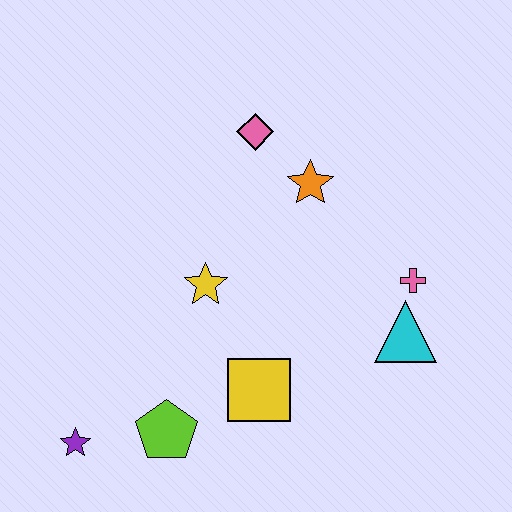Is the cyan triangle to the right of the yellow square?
Yes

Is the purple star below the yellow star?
Yes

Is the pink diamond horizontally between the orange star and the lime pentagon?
Yes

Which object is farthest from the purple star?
The pink cross is farthest from the purple star.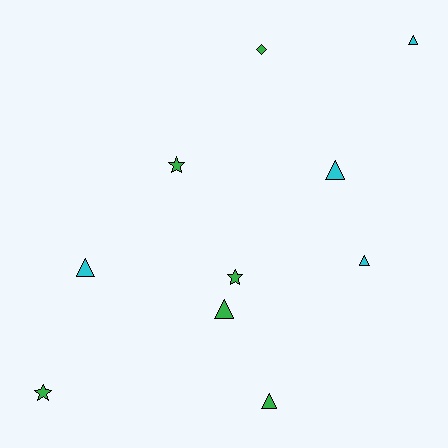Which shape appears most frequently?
Triangle, with 6 objects.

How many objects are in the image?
There are 10 objects.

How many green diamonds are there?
There is 1 green diamond.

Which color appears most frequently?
Green, with 6 objects.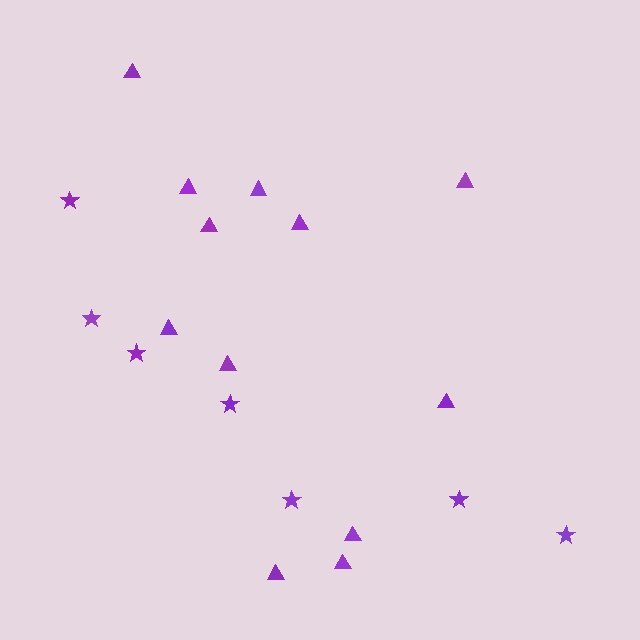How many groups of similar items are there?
There are 2 groups: one group of triangles (12) and one group of stars (7).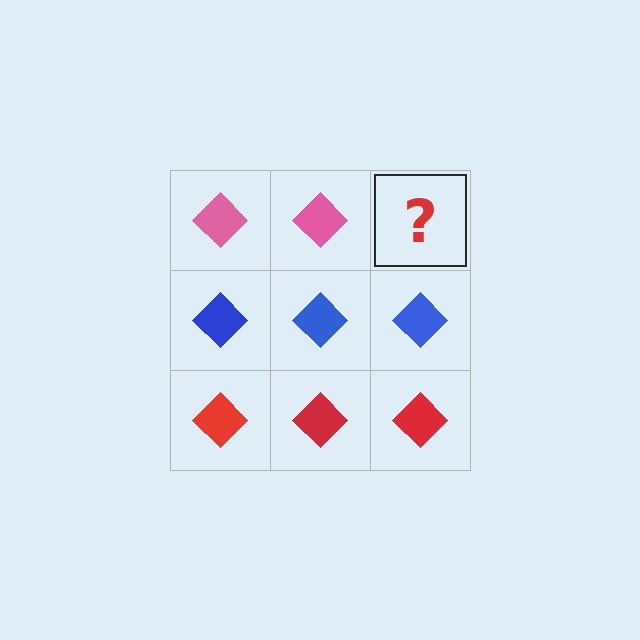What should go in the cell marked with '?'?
The missing cell should contain a pink diamond.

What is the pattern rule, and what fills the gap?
The rule is that each row has a consistent color. The gap should be filled with a pink diamond.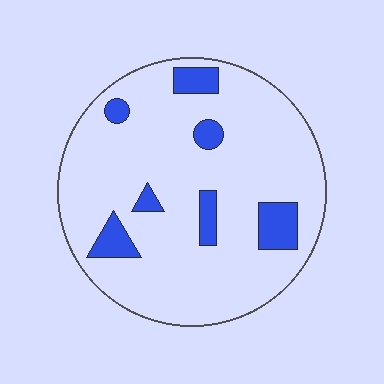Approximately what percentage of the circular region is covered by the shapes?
Approximately 15%.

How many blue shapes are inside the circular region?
7.